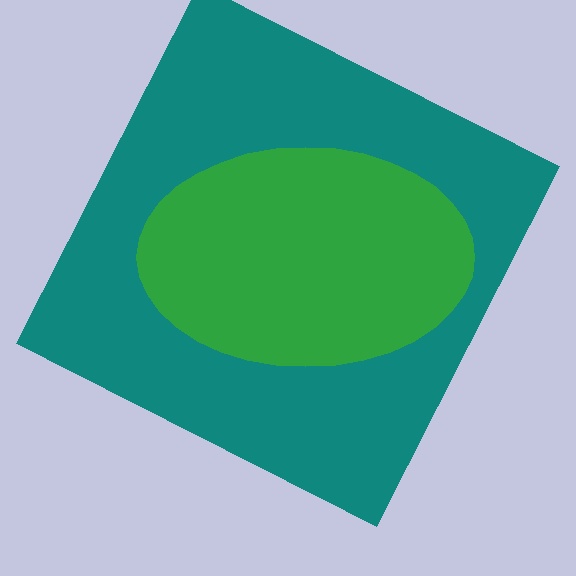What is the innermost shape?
The green ellipse.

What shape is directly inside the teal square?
The green ellipse.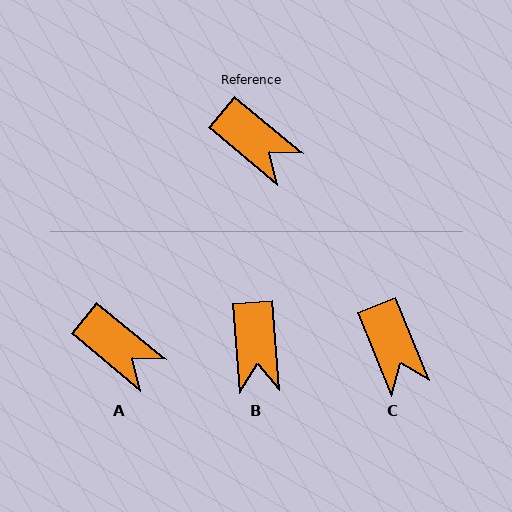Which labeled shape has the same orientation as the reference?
A.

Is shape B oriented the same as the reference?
No, it is off by about 46 degrees.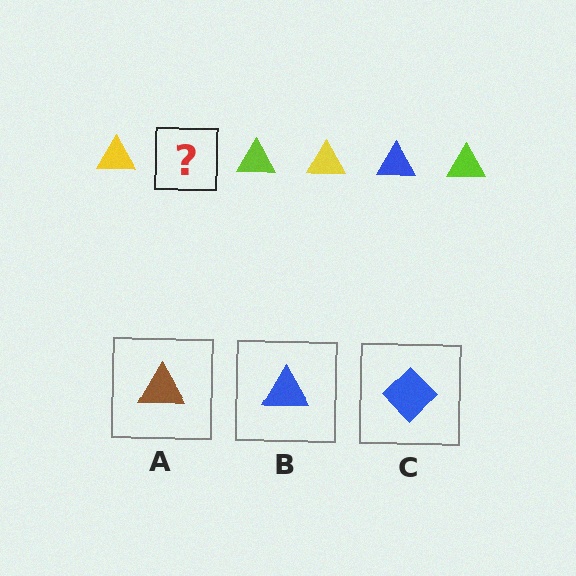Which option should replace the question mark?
Option B.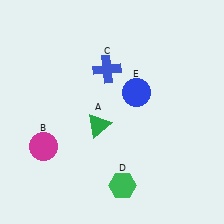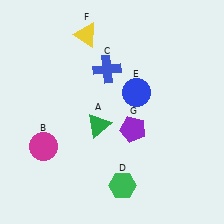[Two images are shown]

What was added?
A yellow triangle (F), a purple pentagon (G) were added in Image 2.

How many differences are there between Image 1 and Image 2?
There are 2 differences between the two images.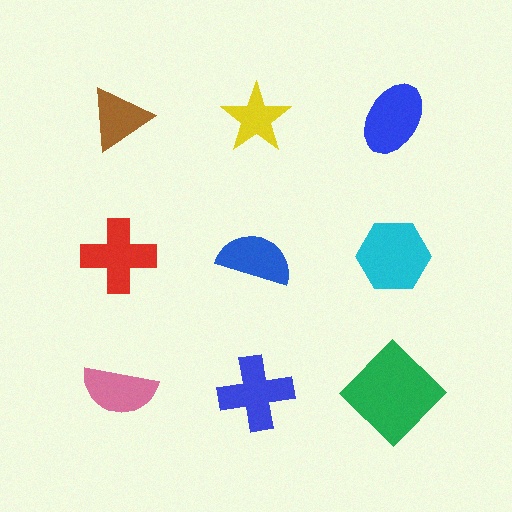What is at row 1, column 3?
A blue ellipse.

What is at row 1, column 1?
A brown triangle.